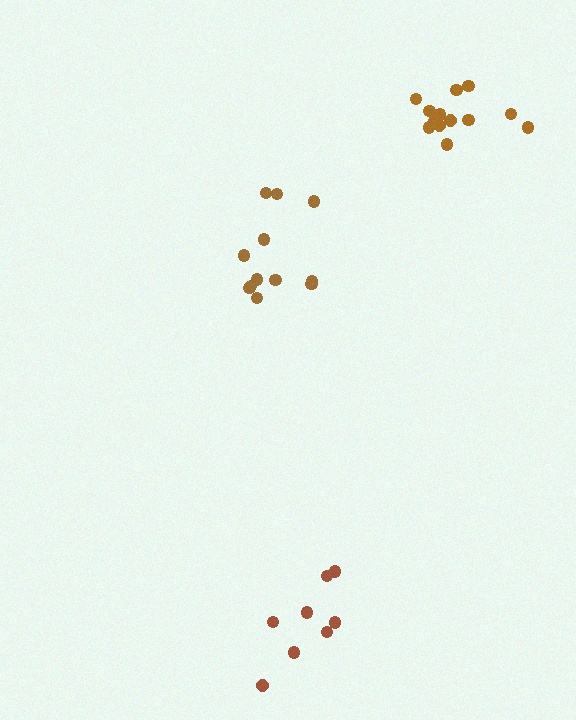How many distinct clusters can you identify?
There are 3 distinct clusters.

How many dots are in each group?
Group 1: 8 dots, Group 2: 13 dots, Group 3: 12 dots (33 total).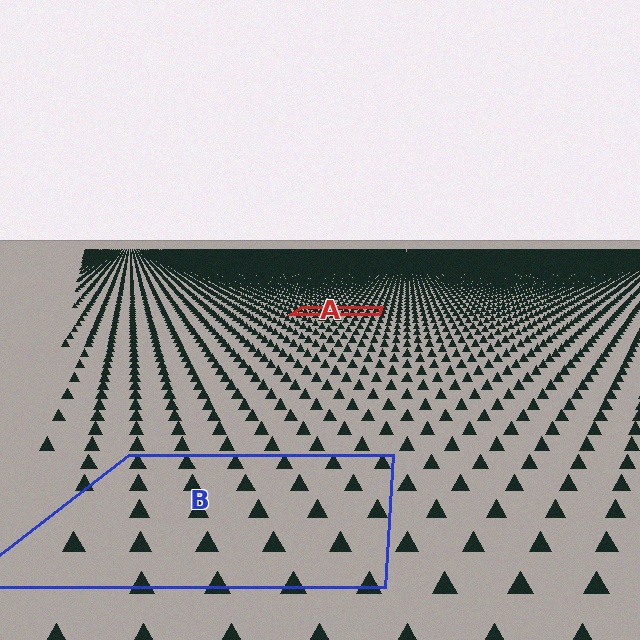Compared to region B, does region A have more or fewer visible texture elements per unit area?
Region A has more texture elements per unit area — they are packed more densely because it is farther away.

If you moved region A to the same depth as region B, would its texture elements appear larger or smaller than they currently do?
They would appear larger. At a closer depth, the same texture elements are projected at a bigger on-screen size.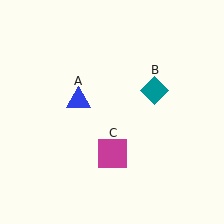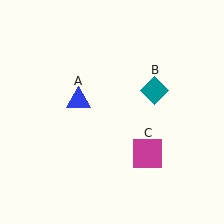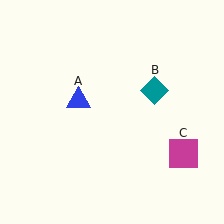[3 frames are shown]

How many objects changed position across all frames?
1 object changed position: magenta square (object C).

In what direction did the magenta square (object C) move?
The magenta square (object C) moved right.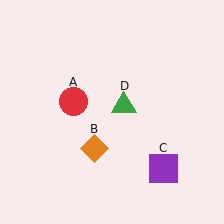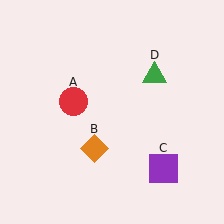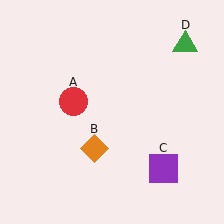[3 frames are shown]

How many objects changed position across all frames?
1 object changed position: green triangle (object D).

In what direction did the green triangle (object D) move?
The green triangle (object D) moved up and to the right.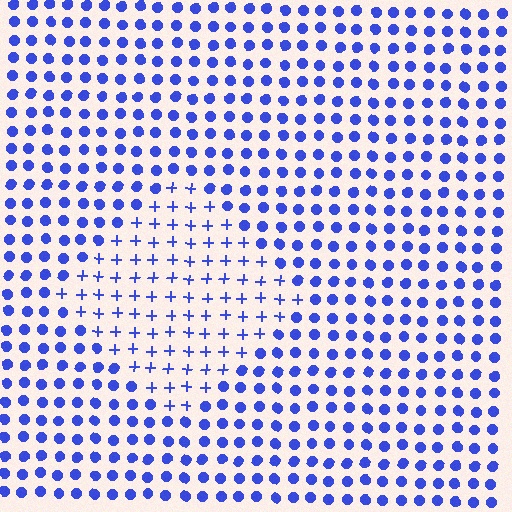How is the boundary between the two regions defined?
The boundary is defined by a change in element shape: plus signs inside vs. circles outside. All elements share the same color and spacing.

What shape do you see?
I see a diamond.